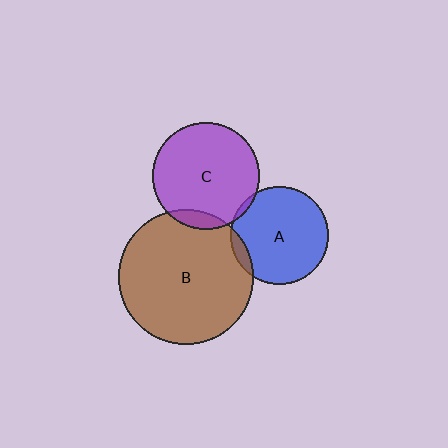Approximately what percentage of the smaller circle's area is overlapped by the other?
Approximately 10%.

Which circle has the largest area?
Circle B (brown).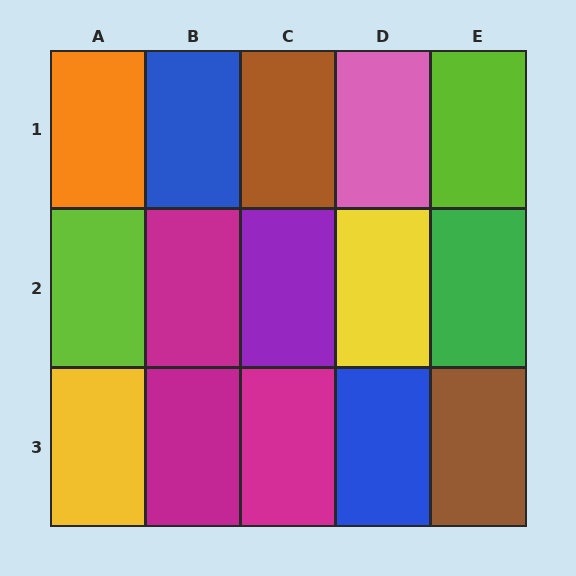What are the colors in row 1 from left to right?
Orange, blue, brown, pink, lime.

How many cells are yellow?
2 cells are yellow.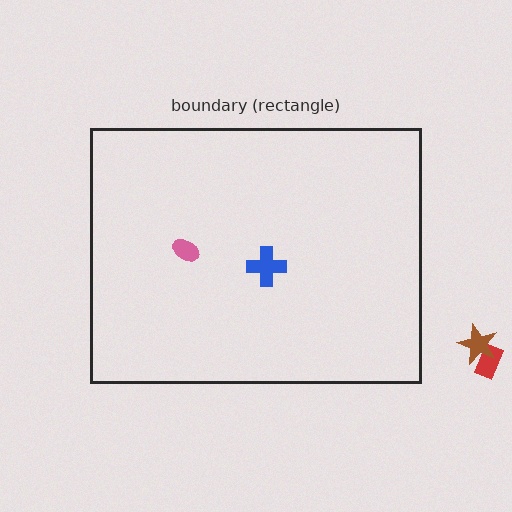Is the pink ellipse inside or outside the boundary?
Inside.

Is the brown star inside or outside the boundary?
Outside.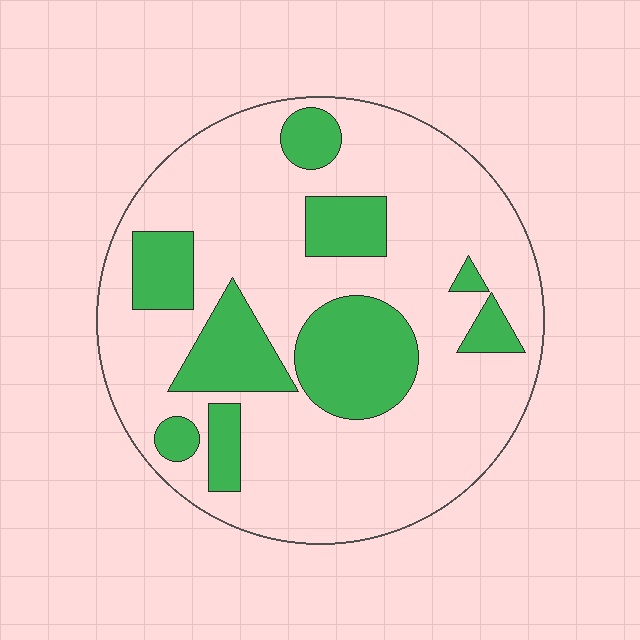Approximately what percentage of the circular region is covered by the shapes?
Approximately 25%.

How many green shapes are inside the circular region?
9.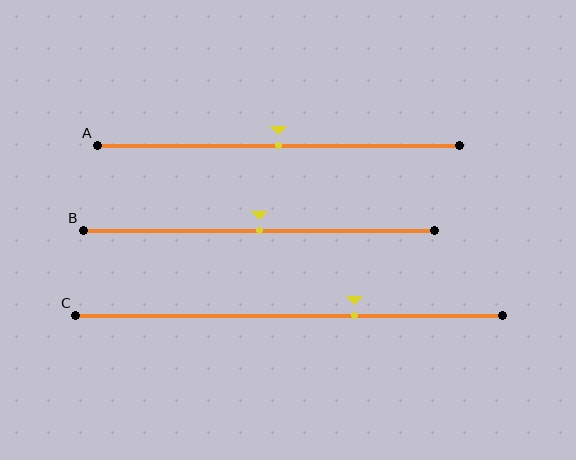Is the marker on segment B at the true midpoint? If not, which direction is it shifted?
Yes, the marker on segment B is at the true midpoint.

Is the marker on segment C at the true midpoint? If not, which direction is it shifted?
No, the marker on segment C is shifted to the right by about 15% of the segment length.